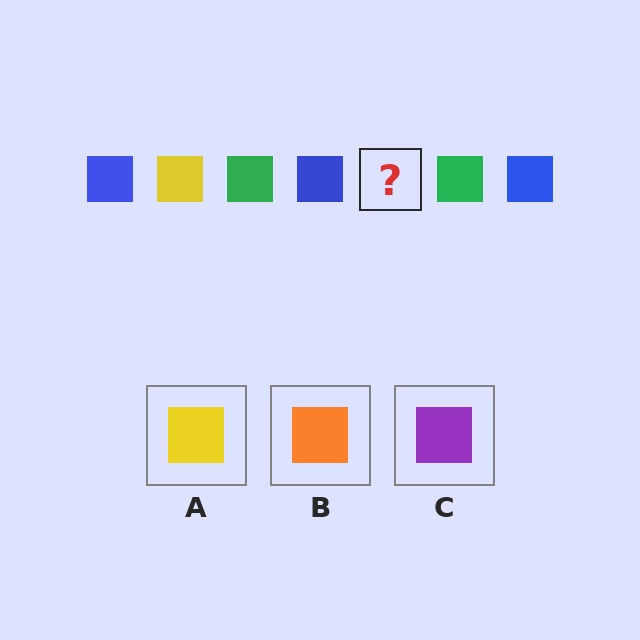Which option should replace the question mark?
Option A.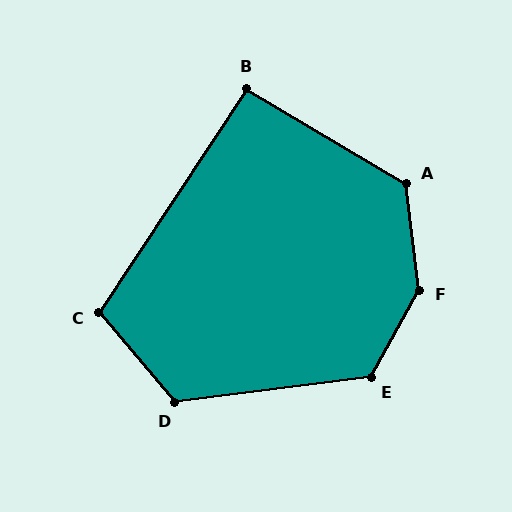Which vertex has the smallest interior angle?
B, at approximately 93 degrees.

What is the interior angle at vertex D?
Approximately 123 degrees (obtuse).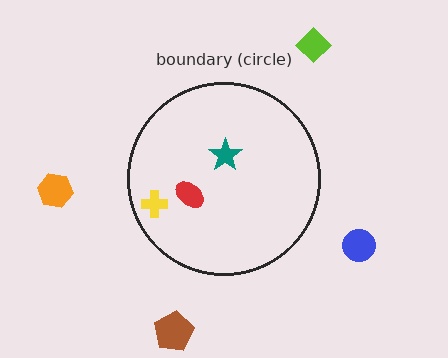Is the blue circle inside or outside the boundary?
Outside.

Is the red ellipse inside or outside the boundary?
Inside.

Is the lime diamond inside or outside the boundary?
Outside.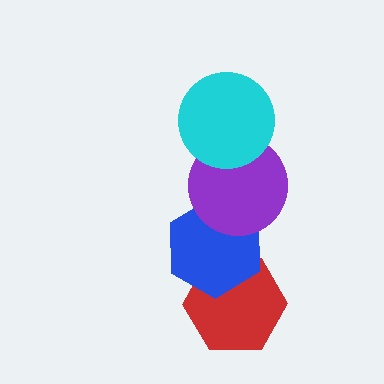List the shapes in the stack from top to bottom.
From top to bottom: the cyan circle, the purple circle, the blue hexagon, the red hexagon.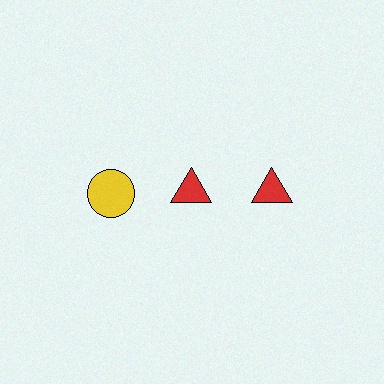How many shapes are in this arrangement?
There are 3 shapes arranged in a grid pattern.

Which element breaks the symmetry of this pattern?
The yellow circle in the top row, leftmost column breaks the symmetry. All other shapes are red triangles.